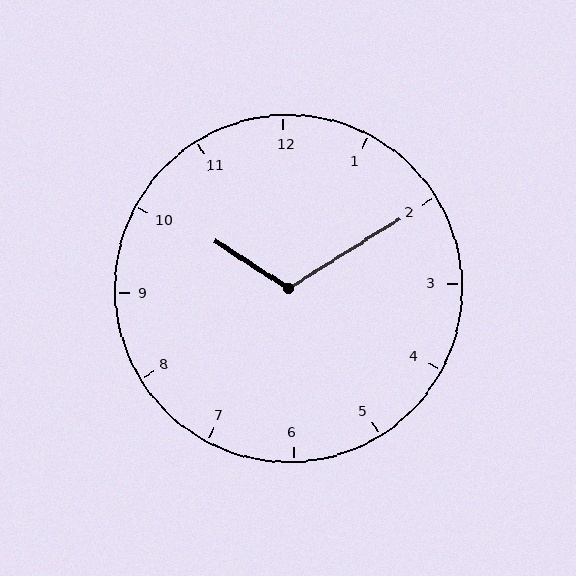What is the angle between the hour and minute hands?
Approximately 115 degrees.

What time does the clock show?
10:10.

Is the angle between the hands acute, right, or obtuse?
It is obtuse.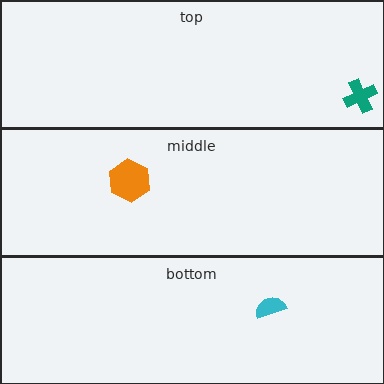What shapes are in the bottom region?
The cyan semicircle.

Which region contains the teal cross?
The top region.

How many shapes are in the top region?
1.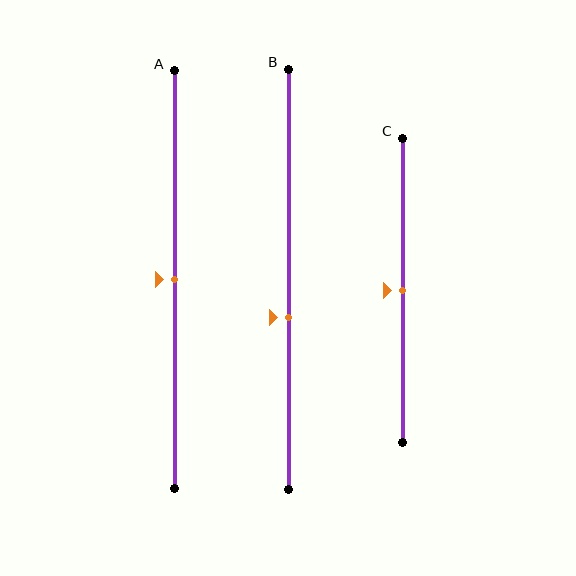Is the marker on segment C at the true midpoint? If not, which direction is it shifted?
Yes, the marker on segment C is at the true midpoint.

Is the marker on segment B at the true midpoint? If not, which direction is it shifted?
No, the marker on segment B is shifted downward by about 9% of the segment length.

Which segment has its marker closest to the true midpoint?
Segment A has its marker closest to the true midpoint.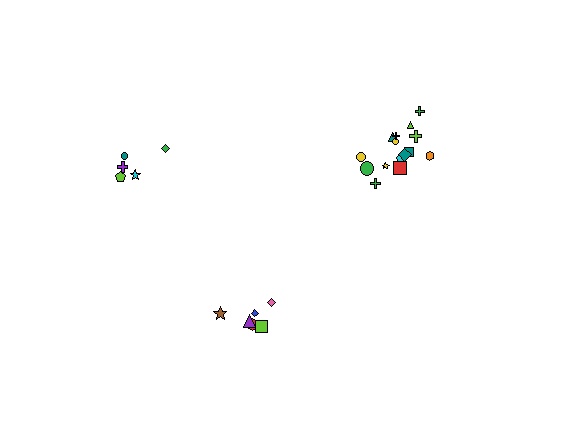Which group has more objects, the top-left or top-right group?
The top-right group.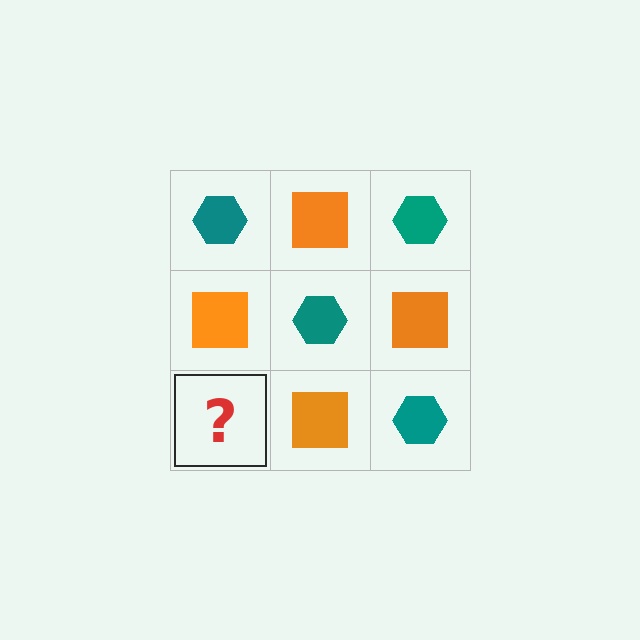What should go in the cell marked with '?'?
The missing cell should contain a teal hexagon.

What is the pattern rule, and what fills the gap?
The rule is that it alternates teal hexagon and orange square in a checkerboard pattern. The gap should be filled with a teal hexagon.